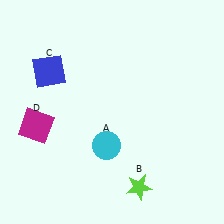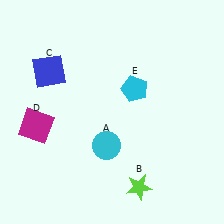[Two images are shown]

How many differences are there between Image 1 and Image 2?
There is 1 difference between the two images.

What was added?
A cyan pentagon (E) was added in Image 2.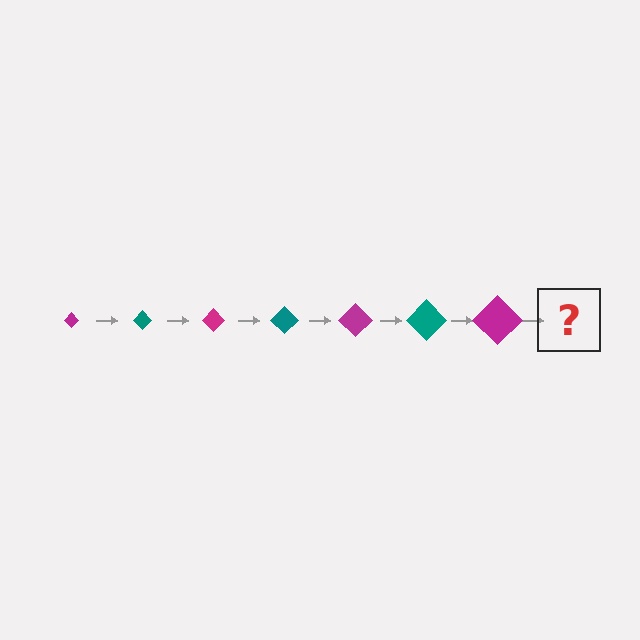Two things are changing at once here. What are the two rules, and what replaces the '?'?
The two rules are that the diamond grows larger each step and the color cycles through magenta and teal. The '?' should be a teal diamond, larger than the previous one.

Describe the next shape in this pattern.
It should be a teal diamond, larger than the previous one.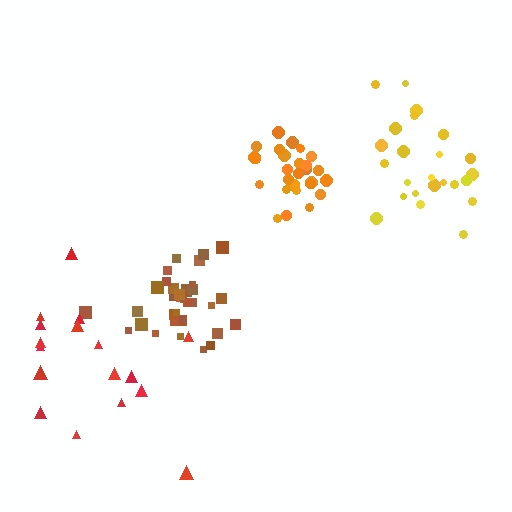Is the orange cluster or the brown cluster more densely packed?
Brown.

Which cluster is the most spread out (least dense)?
Red.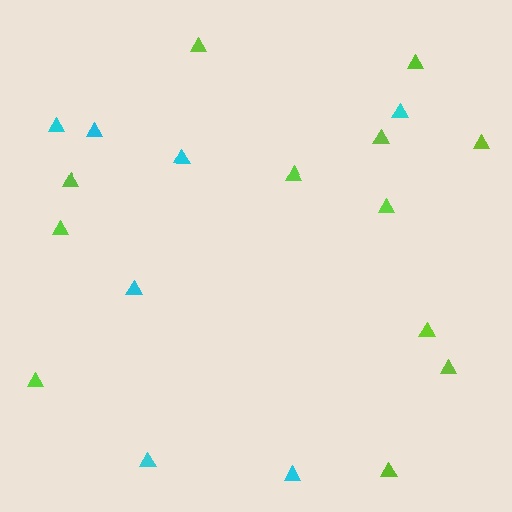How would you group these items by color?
There are 2 groups: one group of cyan triangles (7) and one group of lime triangles (12).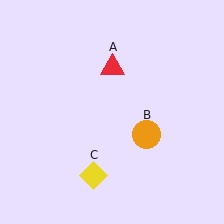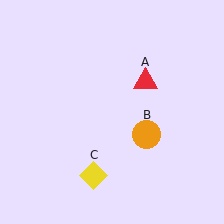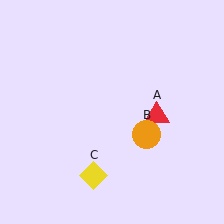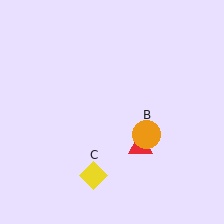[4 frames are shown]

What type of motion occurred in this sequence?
The red triangle (object A) rotated clockwise around the center of the scene.